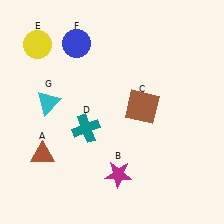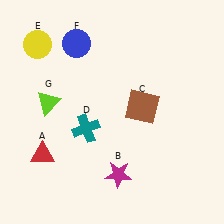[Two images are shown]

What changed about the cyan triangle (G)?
In Image 1, G is cyan. In Image 2, it changed to lime.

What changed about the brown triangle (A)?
In Image 1, A is brown. In Image 2, it changed to red.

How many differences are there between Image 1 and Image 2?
There are 2 differences between the two images.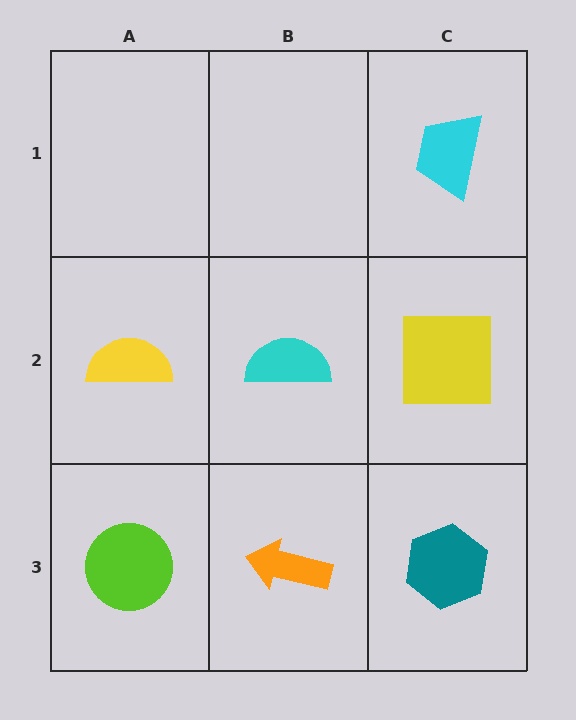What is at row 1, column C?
A cyan trapezoid.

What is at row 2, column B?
A cyan semicircle.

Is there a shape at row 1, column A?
No, that cell is empty.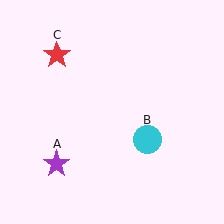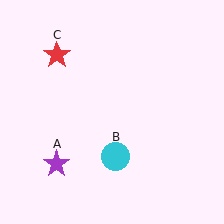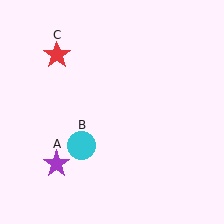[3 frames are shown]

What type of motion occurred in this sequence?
The cyan circle (object B) rotated clockwise around the center of the scene.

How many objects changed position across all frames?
1 object changed position: cyan circle (object B).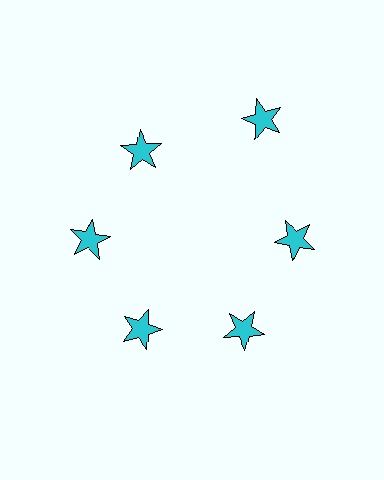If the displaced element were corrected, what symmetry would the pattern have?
It would have 6-fold rotational symmetry — the pattern would map onto itself every 60 degrees.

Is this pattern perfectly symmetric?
No. The 6 cyan stars are arranged in a ring, but one element near the 1 o'clock position is pushed outward from the center, breaking the 6-fold rotational symmetry.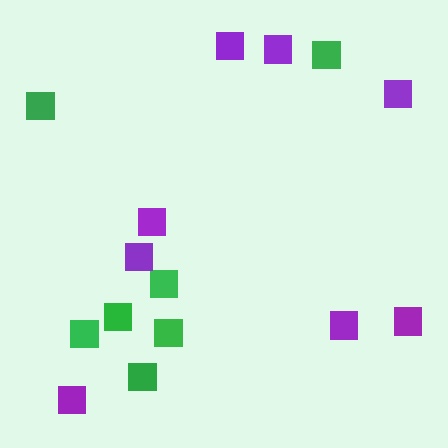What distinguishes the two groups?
There are 2 groups: one group of green squares (7) and one group of purple squares (8).